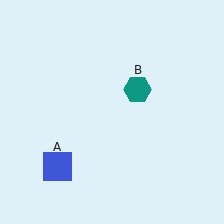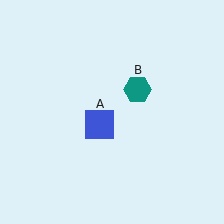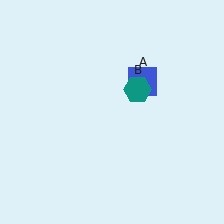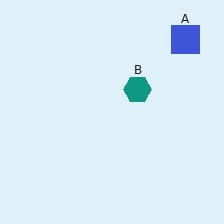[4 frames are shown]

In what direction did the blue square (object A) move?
The blue square (object A) moved up and to the right.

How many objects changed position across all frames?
1 object changed position: blue square (object A).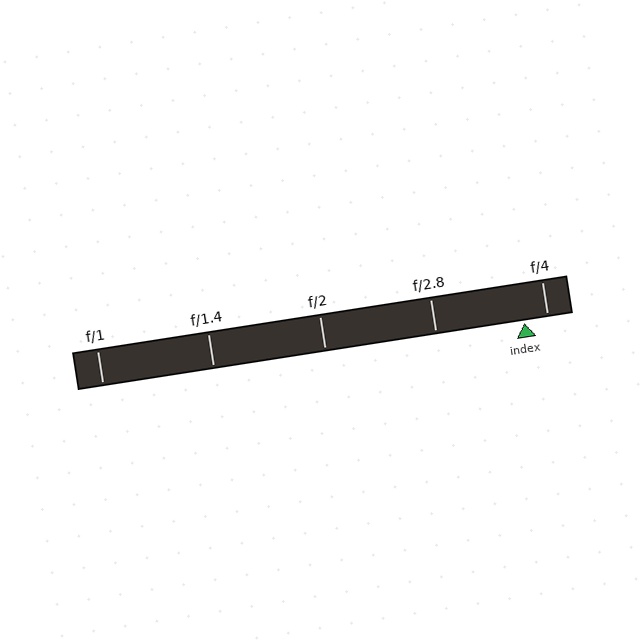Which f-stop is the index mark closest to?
The index mark is closest to f/4.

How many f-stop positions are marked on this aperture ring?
There are 5 f-stop positions marked.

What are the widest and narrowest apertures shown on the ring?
The widest aperture shown is f/1 and the narrowest is f/4.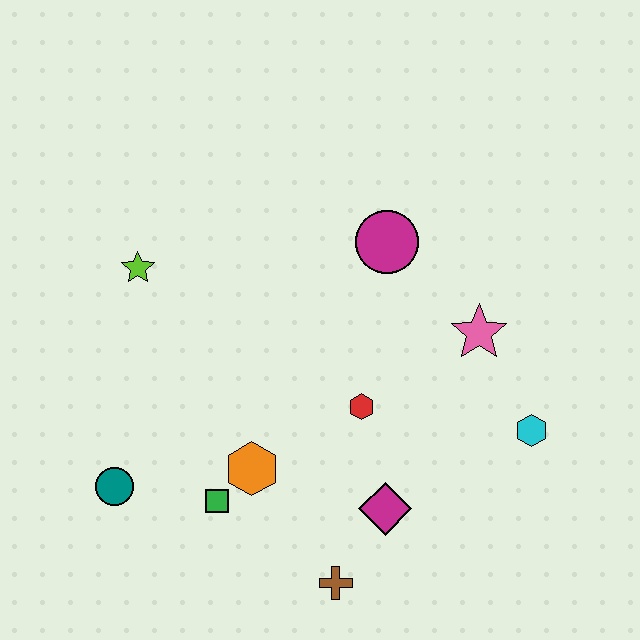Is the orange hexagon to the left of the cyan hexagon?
Yes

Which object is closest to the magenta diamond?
The brown cross is closest to the magenta diamond.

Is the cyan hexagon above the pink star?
No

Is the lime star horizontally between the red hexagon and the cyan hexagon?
No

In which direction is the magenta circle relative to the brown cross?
The magenta circle is above the brown cross.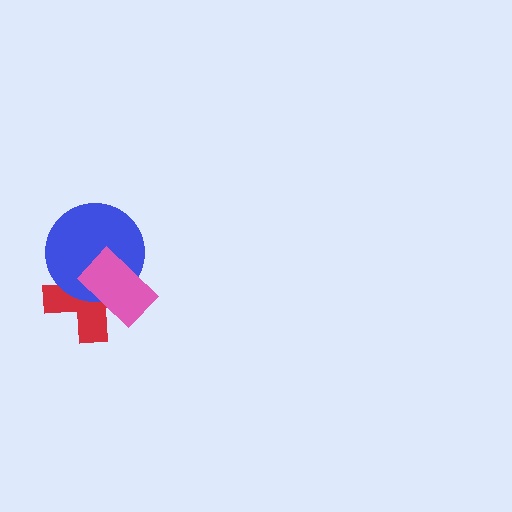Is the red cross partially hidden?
Yes, it is partially covered by another shape.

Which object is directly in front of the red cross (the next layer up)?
The blue circle is directly in front of the red cross.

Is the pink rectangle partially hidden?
No, no other shape covers it.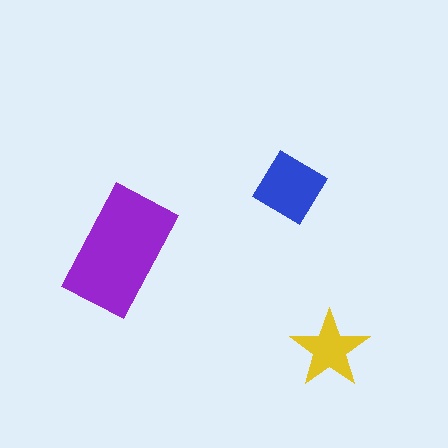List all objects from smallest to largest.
The yellow star, the blue diamond, the purple rectangle.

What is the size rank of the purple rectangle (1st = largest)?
1st.